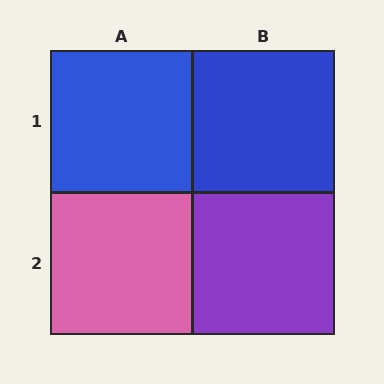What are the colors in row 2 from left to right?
Pink, purple.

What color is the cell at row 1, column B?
Blue.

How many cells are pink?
1 cell is pink.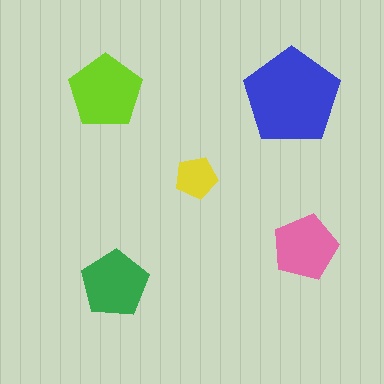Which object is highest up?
The lime pentagon is topmost.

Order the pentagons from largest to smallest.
the blue one, the lime one, the green one, the pink one, the yellow one.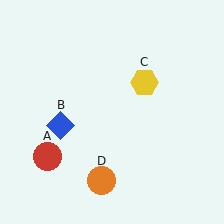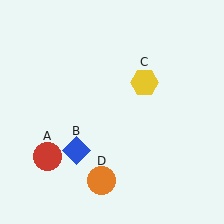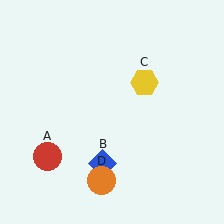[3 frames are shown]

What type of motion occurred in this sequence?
The blue diamond (object B) rotated counterclockwise around the center of the scene.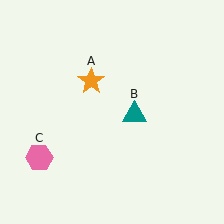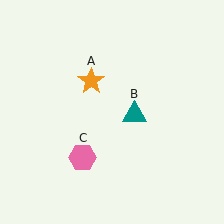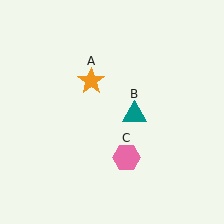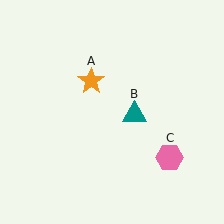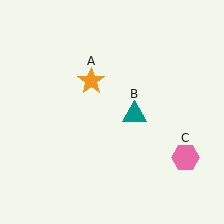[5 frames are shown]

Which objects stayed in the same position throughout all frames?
Orange star (object A) and teal triangle (object B) remained stationary.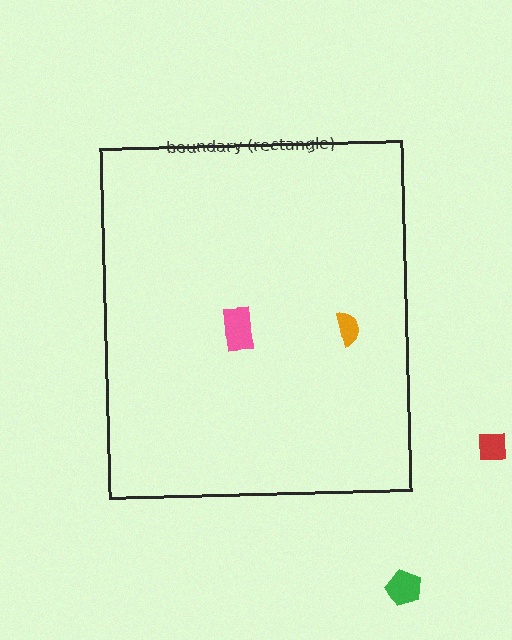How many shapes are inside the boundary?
2 inside, 2 outside.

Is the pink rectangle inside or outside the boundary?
Inside.